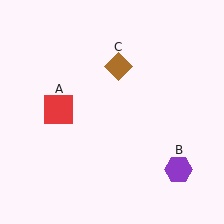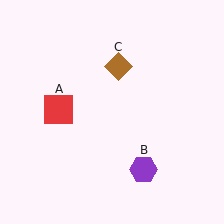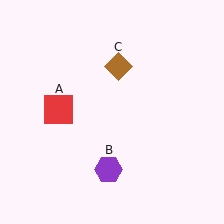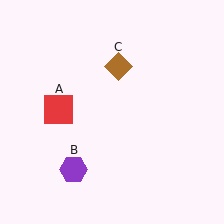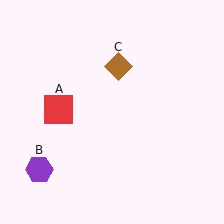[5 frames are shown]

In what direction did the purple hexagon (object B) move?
The purple hexagon (object B) moved left.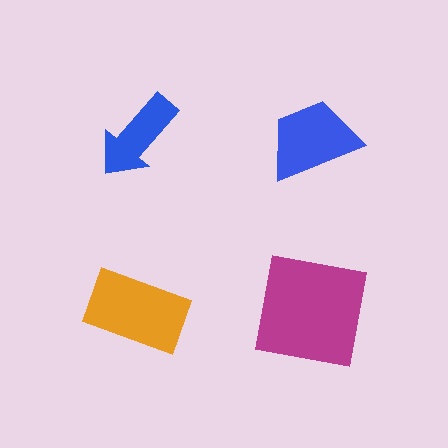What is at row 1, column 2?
A blue trapezoid.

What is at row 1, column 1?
A blue arrow.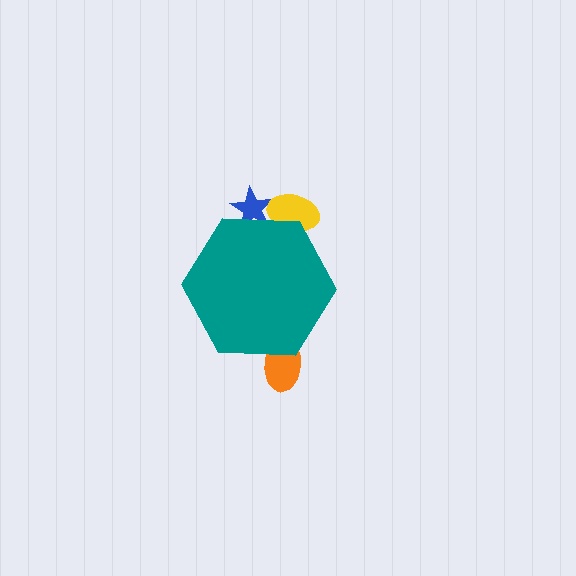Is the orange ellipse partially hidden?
Yes, the orange ellipse is partially hidden behind the teal hexagon.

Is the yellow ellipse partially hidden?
Yes, the yellow ellipse is partially hidden behind the teal hexagon.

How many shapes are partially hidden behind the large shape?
3 shapes are partially hidden.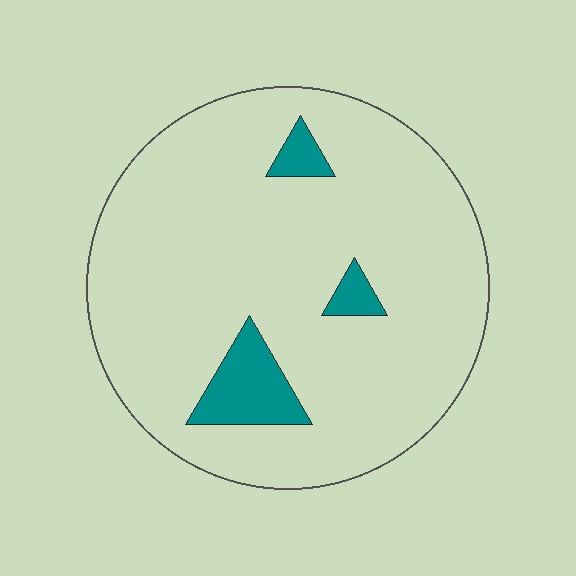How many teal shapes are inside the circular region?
3.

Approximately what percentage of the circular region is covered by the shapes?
Approximately 10%.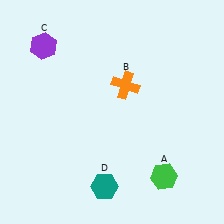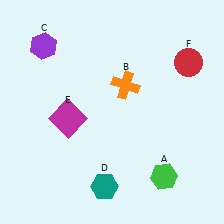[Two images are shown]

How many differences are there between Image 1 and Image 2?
There are 2 differences between the two images.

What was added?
A magenta square (E), a red circle (F) were added in Image 2.